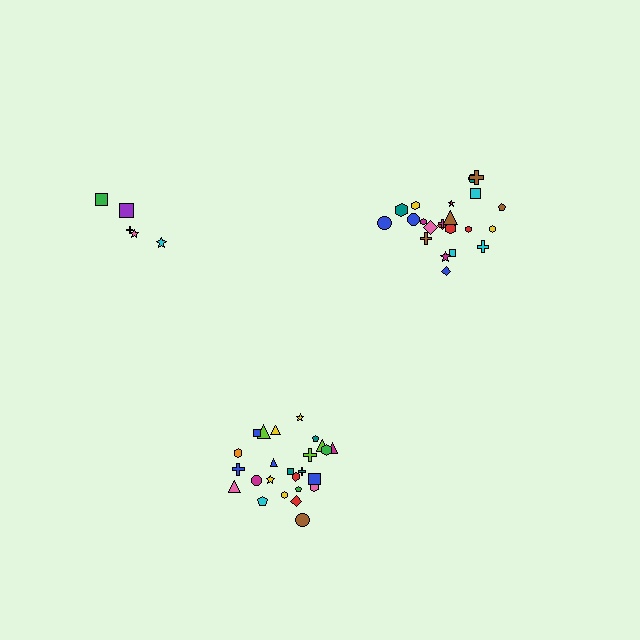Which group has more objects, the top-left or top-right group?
The top-right group.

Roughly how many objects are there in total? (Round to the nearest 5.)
Roughly 50 objects in total.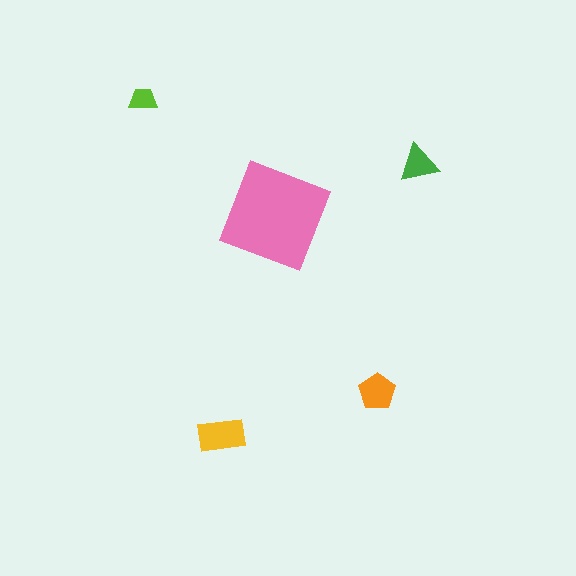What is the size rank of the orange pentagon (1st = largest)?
3rd.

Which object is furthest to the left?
The lime trapezoid is leftmost.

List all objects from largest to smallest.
The pink diamond, the yellow rectangle, the orange pentagon, the green triangle, the lime trapezoid.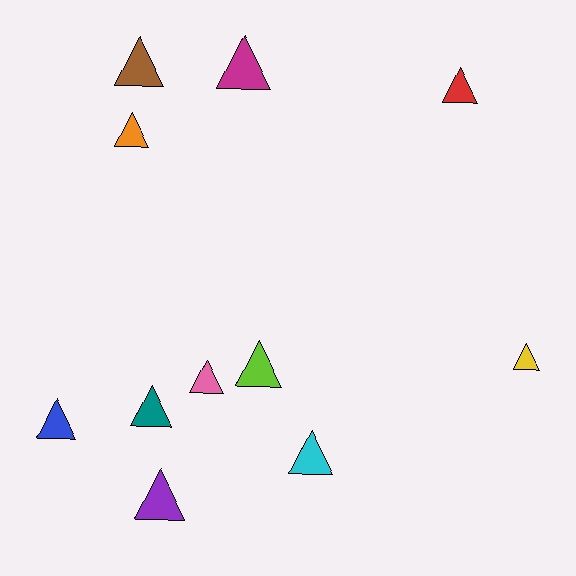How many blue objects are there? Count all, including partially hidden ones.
There is 1 blue object.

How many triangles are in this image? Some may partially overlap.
There are 11 triangles.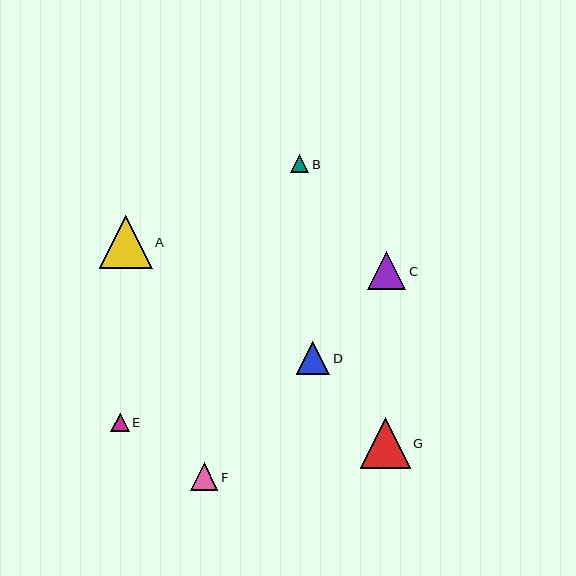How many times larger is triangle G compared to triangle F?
Triangle G is approximately 1.8 times the size of triangle F.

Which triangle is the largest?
Triangle A is the largest with a size of approximately 53 pixels.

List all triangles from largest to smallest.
From largest to smallest: A, G, C, D, F, E, B.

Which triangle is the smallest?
Triangle B is the smallest with a size of approximately 18 pixels.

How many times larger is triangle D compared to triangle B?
Triangle D is approximately 1.8 times the size of triangle B.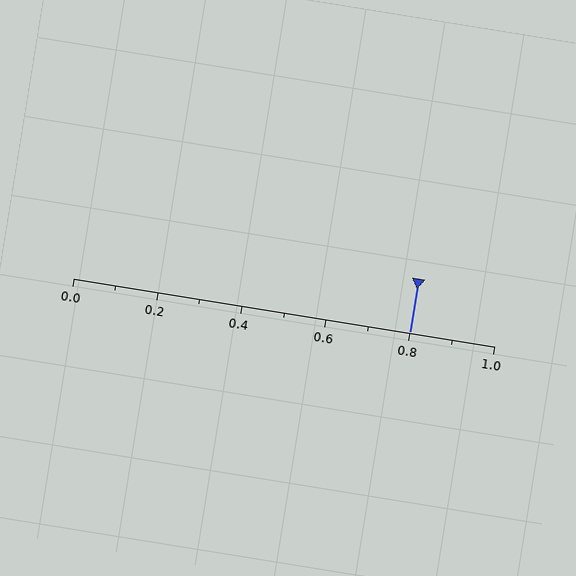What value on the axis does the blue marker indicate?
The marker indicates approximately 0.8.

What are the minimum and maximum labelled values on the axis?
The axis runs from 0.0 to 1.0.